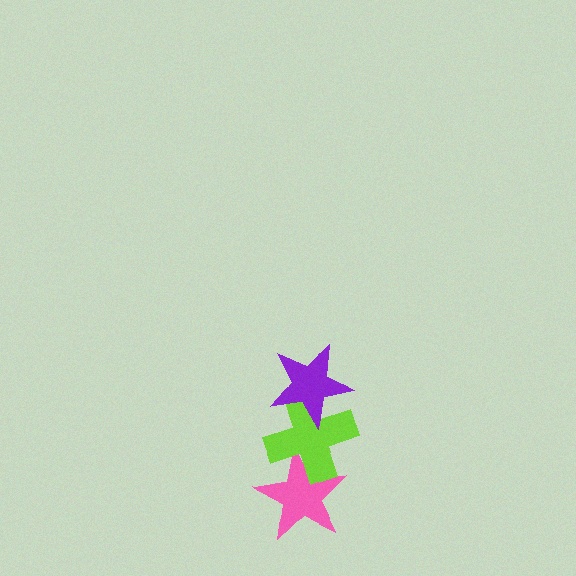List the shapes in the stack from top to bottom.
From top to bottom: the purple star, the lime cross, the pink star.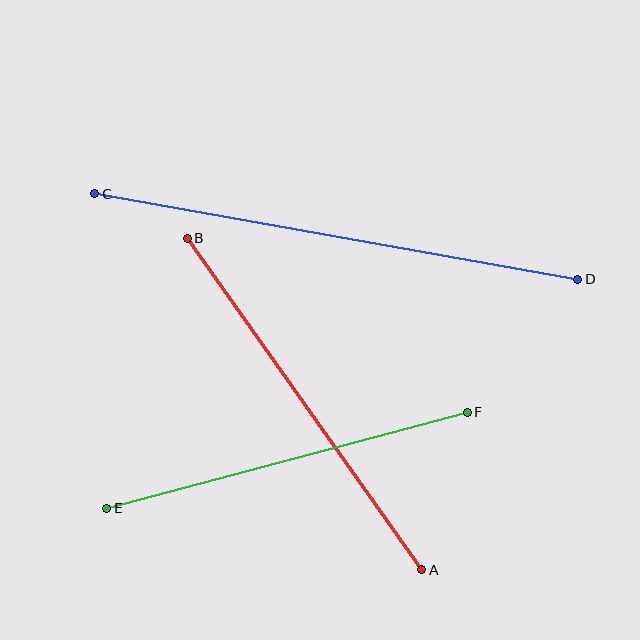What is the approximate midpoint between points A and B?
The midpoint is at approximately (304, 404) pixels.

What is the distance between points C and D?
The distance is approximately 490 pixels.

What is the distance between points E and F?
The distance is approximately 373 pixels.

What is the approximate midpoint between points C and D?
The midpoint is at approximately (336, 236) pixels.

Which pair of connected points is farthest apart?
Points C and D are farthest apart.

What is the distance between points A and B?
The distance is approximately 406 pixels.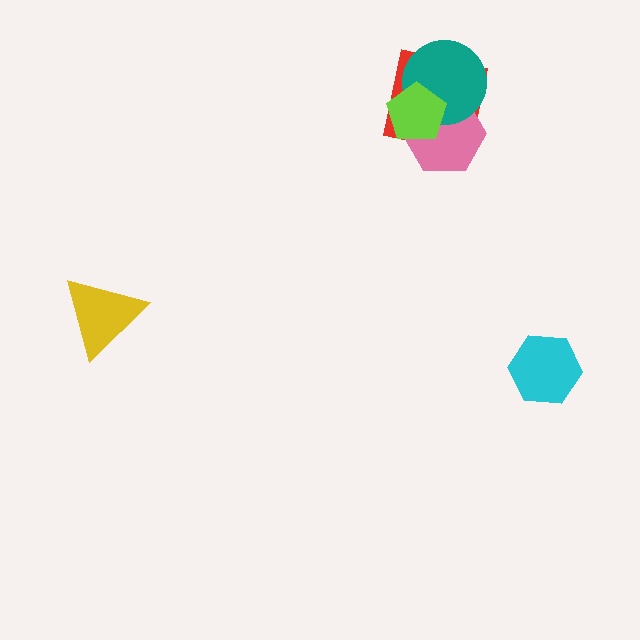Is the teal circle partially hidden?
Yes, it is partially covered by another shape.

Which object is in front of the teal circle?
The lime pentagon is in front of the teal circle.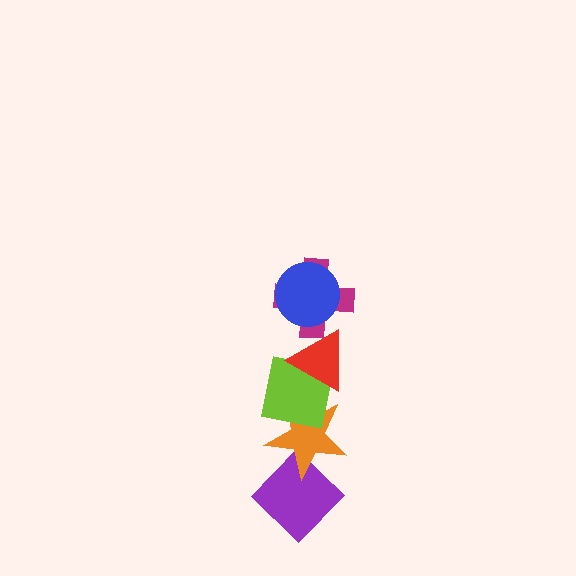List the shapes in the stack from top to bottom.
From top to bottom: the blue circle, the magenta cross, the red triangle, the lime square, the orange star, the purple diamond.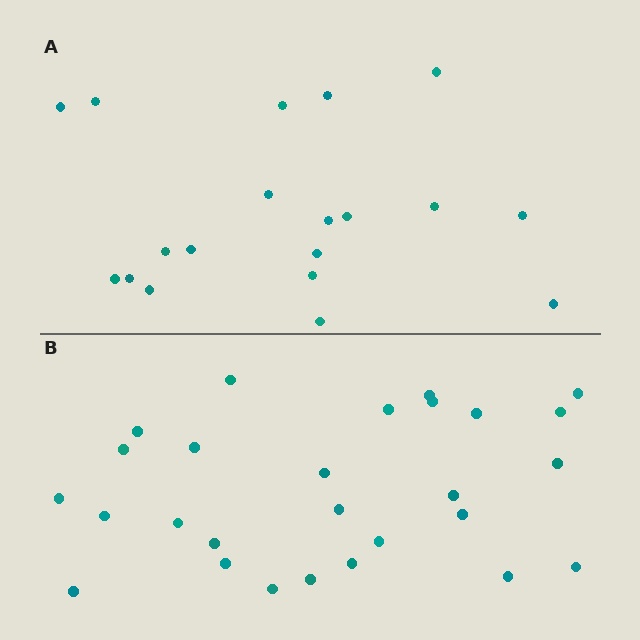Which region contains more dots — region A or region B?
Region B (the bottom region) has more dots.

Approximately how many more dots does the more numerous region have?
Region B has roughly 8 or so more dots than region A.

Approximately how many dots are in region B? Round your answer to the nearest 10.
About 30 dots. (The exact count is 27, which rounds to 30.)